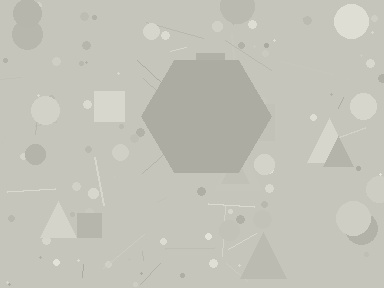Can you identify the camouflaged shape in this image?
The camouflaged shape is a hexagon.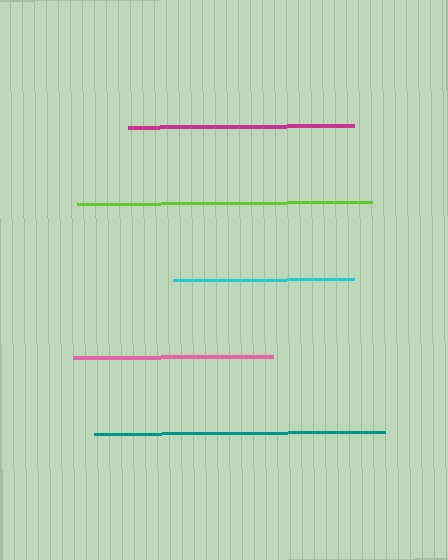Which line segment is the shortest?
The cyan line is the shortest at approximately 181 pixels.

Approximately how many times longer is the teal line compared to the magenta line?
The teal line is approximately 1.3 times the length of the magenta line.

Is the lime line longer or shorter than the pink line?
The lime line is longer than the pink line.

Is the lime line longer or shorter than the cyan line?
The lime line is longer than the cyan line.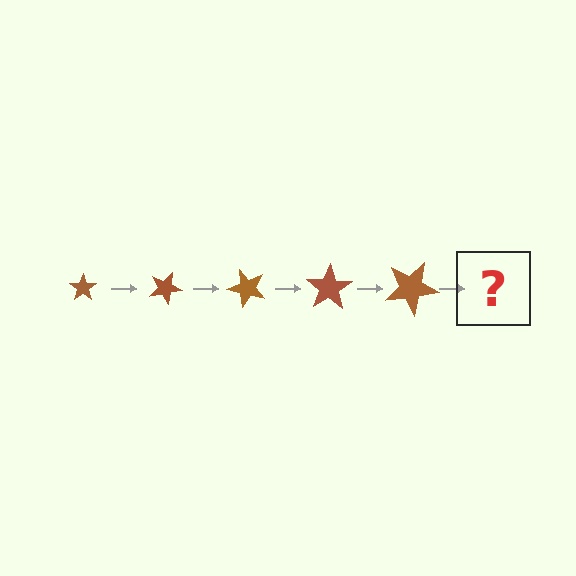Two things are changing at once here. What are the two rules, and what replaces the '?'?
The two rules are that the star grows larger each step and it rotates 25 degrees each step. The '?' should be a star, larger than the previous one and rotated 125 degrees from the start.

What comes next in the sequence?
The next element should be a star, larger than the previous one and rotated 125 degrees from the start.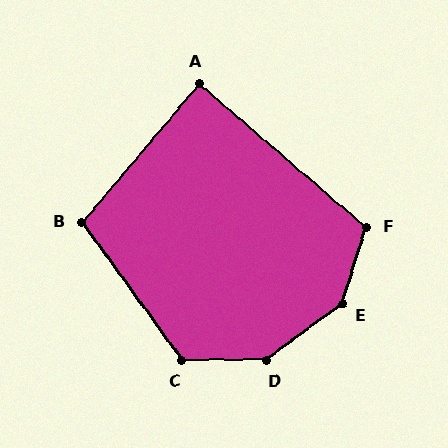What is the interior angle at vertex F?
Approximately 113 degrees (obtuse).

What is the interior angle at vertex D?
Approximately 143 degrees (obtuse).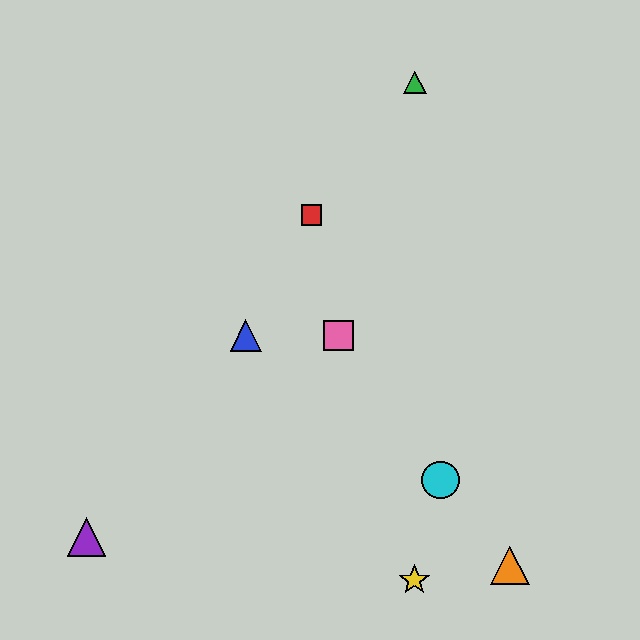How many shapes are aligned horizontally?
2 shapes (the blue triangle, the pink square) are aligned horizontally.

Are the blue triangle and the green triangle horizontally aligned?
No, the blue triangle is at y≈335 and the green triangle is at y≈82.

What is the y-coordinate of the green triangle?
The green triangle is at y≈82.